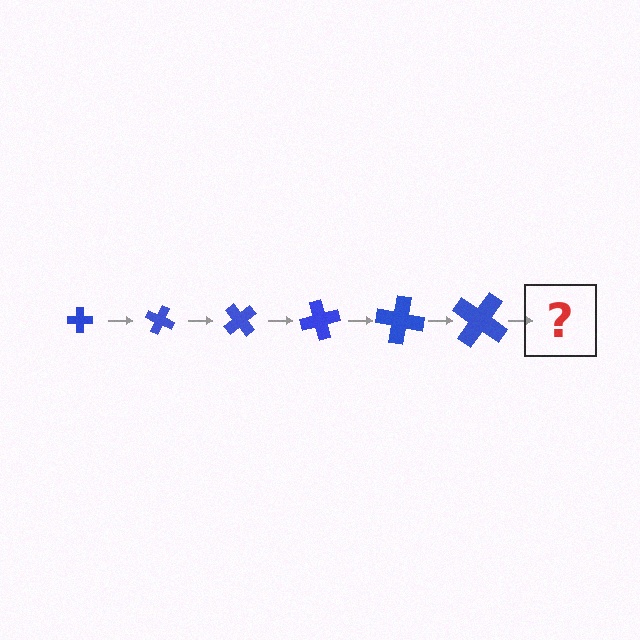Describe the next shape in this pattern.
It should be a cross, larger than the previous one and rotated 150 degrees from the start.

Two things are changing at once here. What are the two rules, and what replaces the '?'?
The two rules are that the cross grows larger each step and it rotates 25 degrees each step. The '?' should be a cross, larger than the previous one and rotated 150 degrees from the start.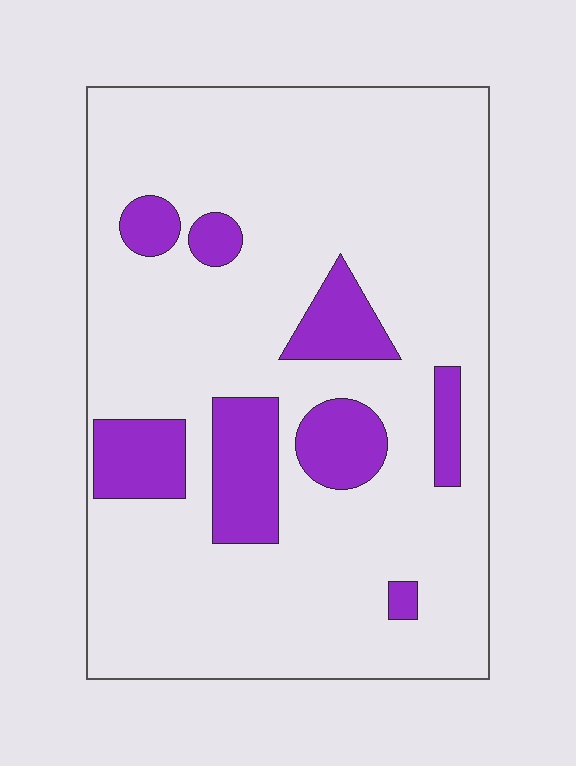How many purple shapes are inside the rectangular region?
8.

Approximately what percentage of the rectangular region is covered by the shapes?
Approximately 15%.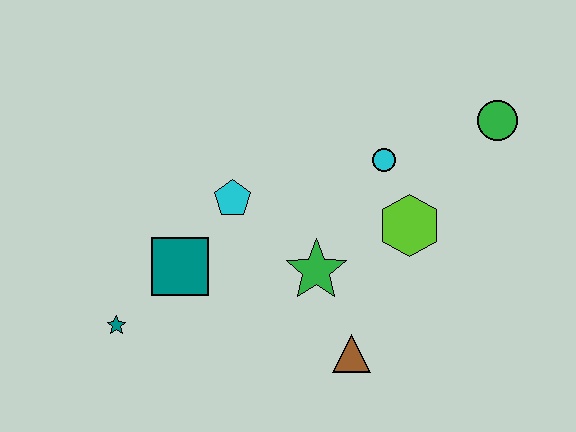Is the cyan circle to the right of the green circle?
No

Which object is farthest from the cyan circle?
The teal star is farthest from the cyan circle.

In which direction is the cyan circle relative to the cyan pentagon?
The cyan circle is to the right of the cyan pentagon.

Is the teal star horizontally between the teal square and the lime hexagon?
No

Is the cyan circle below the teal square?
No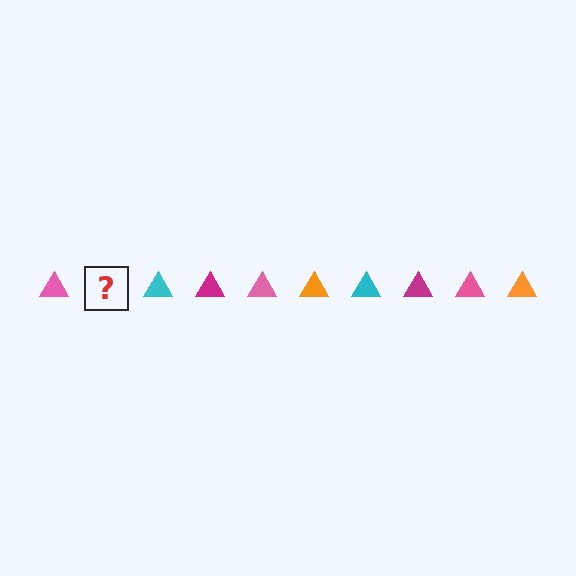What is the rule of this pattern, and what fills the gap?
The rule is that the pattern cycles through pink, orange, cyan, magenta triangles. The gap should be filled with an orange triangle.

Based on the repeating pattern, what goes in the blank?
The blank should be an orange triangle.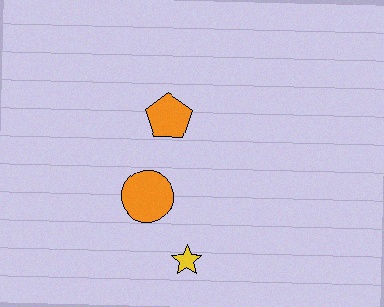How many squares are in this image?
There are no squares.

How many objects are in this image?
There are 3 objects.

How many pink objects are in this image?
There are no pink objects.